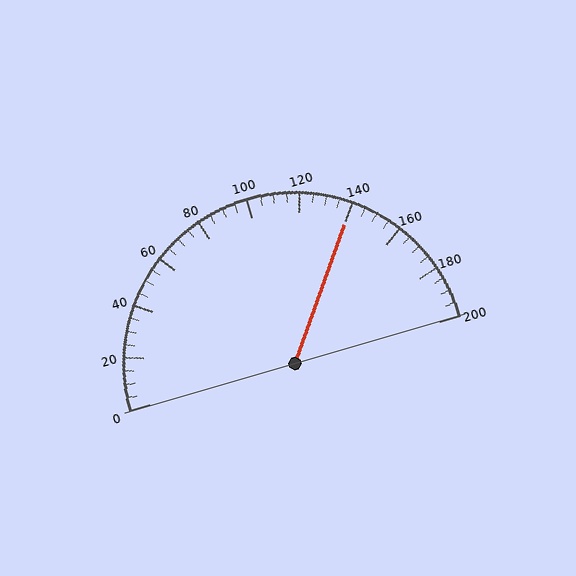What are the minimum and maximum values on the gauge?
The gauge ranges from 0 to 200.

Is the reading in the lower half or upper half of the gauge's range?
The reading is in the upper half of the range (0 to 200).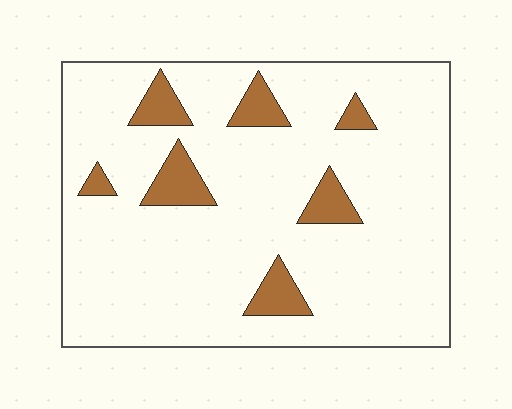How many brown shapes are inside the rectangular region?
7.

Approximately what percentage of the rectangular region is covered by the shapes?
Approximately 10%.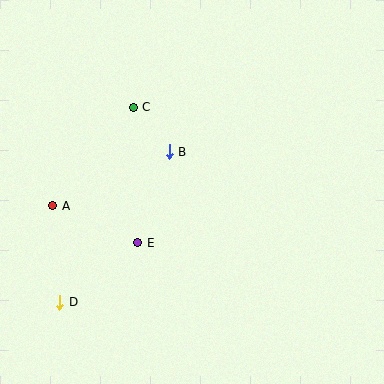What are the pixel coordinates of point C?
Point C is at (133, 107).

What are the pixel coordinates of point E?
Point E is at (138, 242).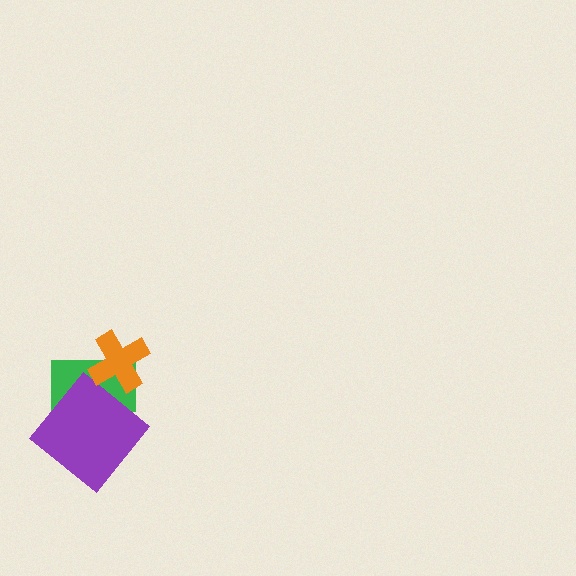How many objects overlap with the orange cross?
1 object overlaps with the orange cross.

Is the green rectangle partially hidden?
Yes, it is partially covered by another shape.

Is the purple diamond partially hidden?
No, no other shape covers it.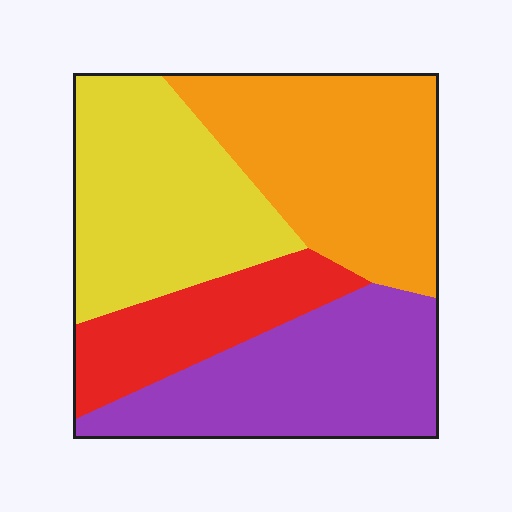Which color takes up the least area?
Red, at roughly 15%.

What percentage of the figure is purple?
Purple takes up between a quarter and a half of the figure.